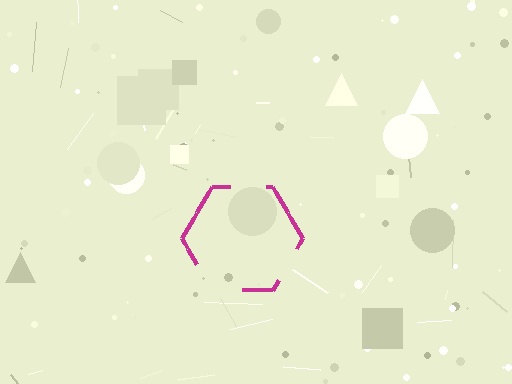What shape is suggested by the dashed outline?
The dashed outline suggests a hexagon.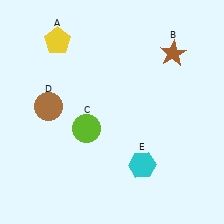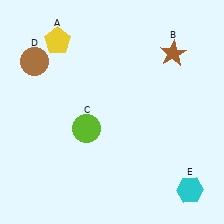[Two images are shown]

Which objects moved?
The objects that moved are: the brown circle (D), the cyan hexagon (E).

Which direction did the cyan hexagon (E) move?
The cyan hexagon (E) moved right.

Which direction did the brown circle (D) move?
The brown circle (D) moved up.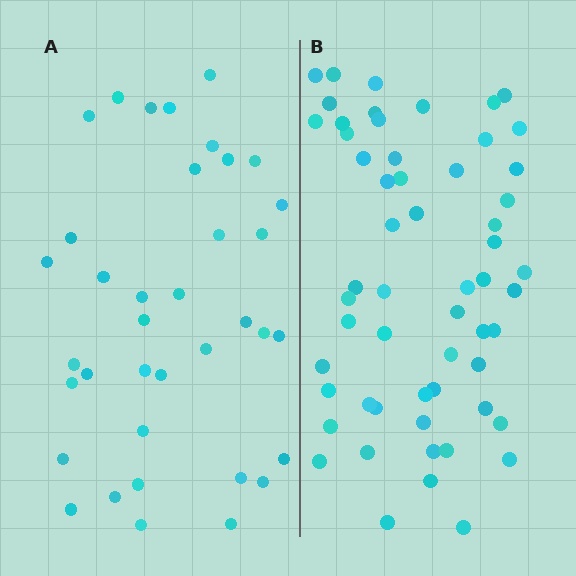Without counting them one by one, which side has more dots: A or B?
Region B (the right region) has more dots.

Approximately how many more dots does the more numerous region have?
Region B has approximately 20 more dots than region A.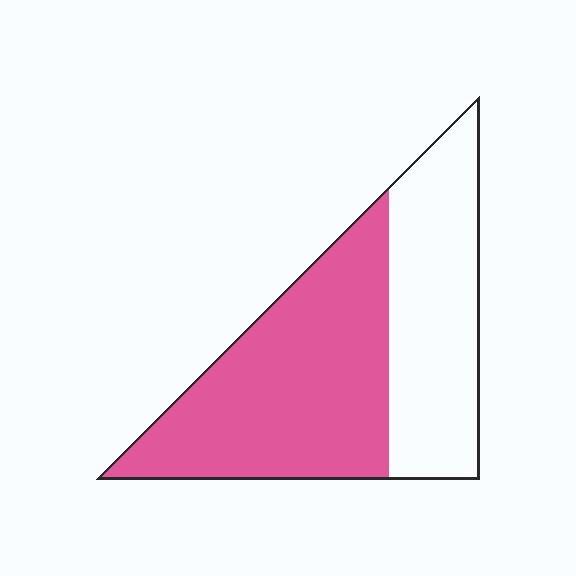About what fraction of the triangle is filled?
About three fifths (3/5).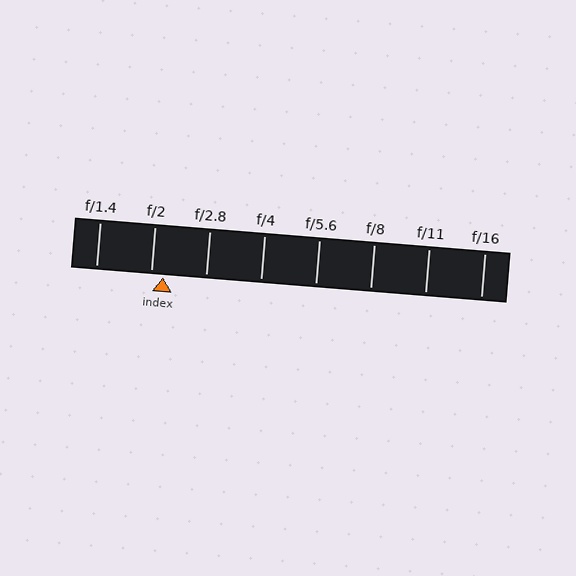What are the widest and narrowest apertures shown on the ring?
The widest aperture shown is f/1.4 and the narrowest is f/16.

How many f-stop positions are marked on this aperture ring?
There are 8 f-stop positions marked.